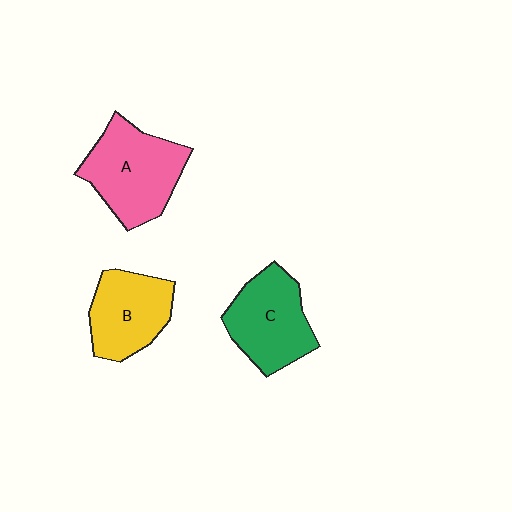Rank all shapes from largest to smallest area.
From largest to smallest: A (pink), C (green), B (yellow).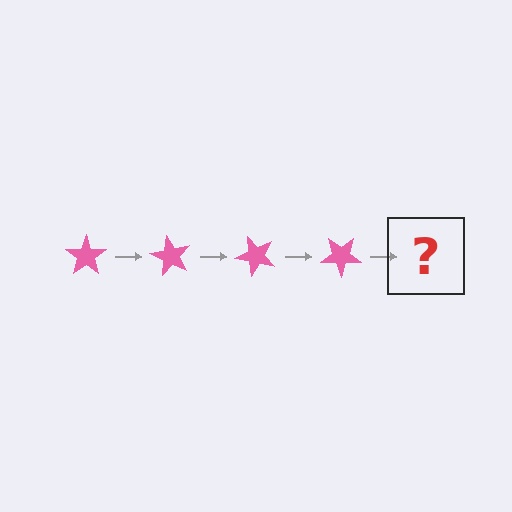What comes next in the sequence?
The next element should be a pink star rotated 240 degrees.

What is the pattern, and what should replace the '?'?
The pattern is that the star rotates 60 degrees each step. The '?' should be a pink star rotated 240 degrees.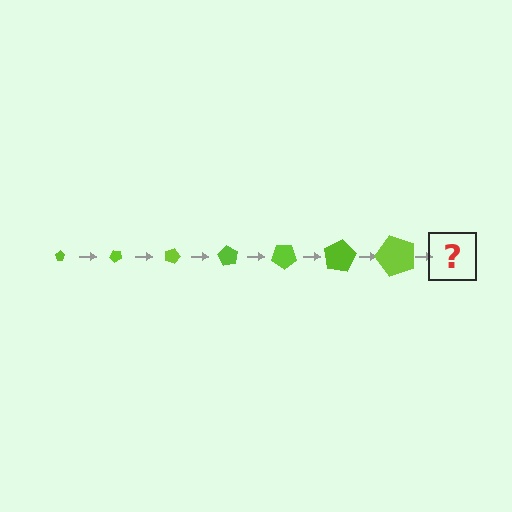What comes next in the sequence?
The next element should be a pentagon, larger than the previous one and rotated 315 degrees from the start.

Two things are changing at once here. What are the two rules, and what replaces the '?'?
The two rules are that the pentagon grows larger each step and it rotates 45 degrees each step. The '?' should be a pentagon, larger than the previous one and rotated 315 degrees from the start.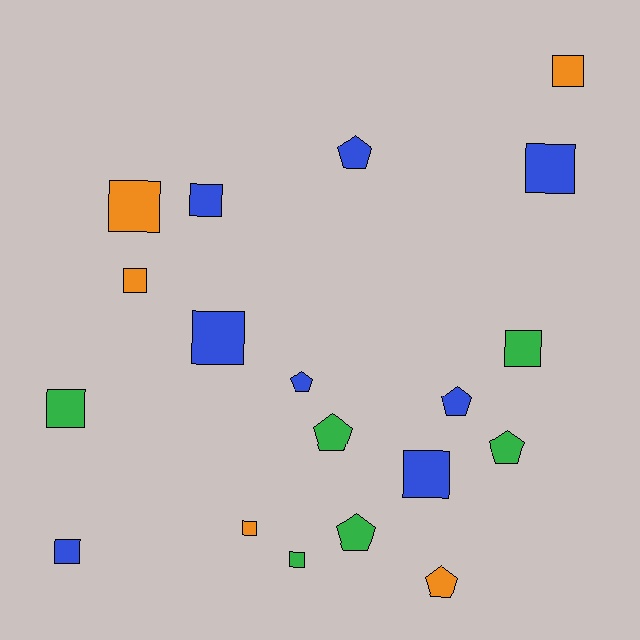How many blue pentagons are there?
There are 3 blue pentagons.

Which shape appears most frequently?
Square, with 12 objects.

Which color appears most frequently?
Blue, with 8 objects.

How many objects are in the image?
There are 19 objects.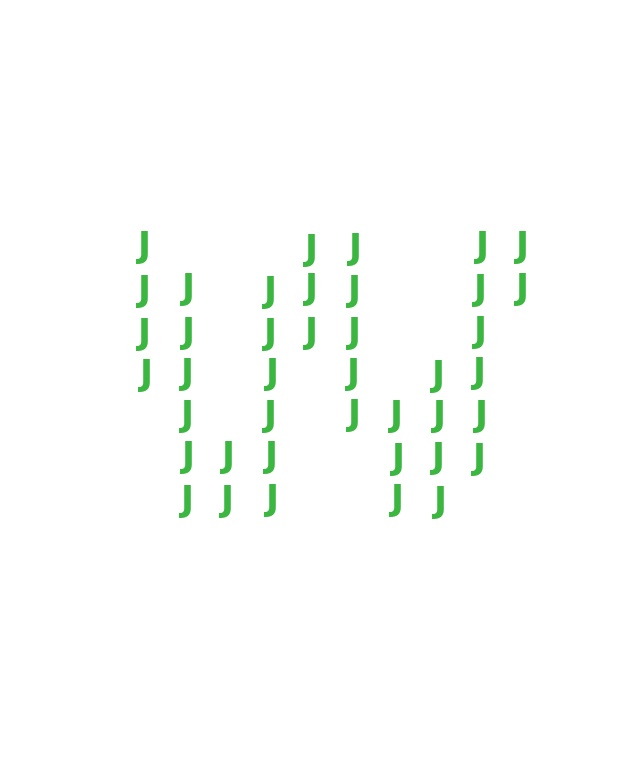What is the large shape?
The large shape is the letter W.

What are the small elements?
The small elements are letter J's.